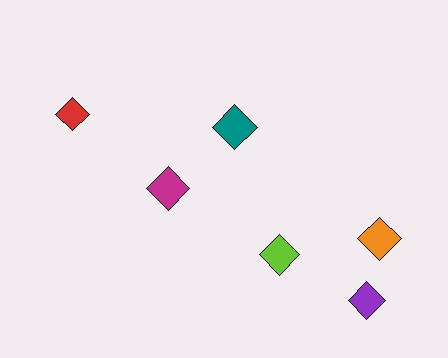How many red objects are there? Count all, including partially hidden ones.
There is 1 red object.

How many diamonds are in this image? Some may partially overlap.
There are 6 diamonds.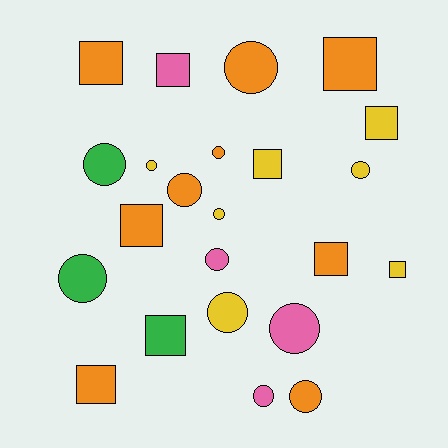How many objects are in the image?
There are 23 objects.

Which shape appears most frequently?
Circle, with 13 objects.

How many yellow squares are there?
There are 3 yellow squares.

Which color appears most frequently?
Orange, with 9 objects.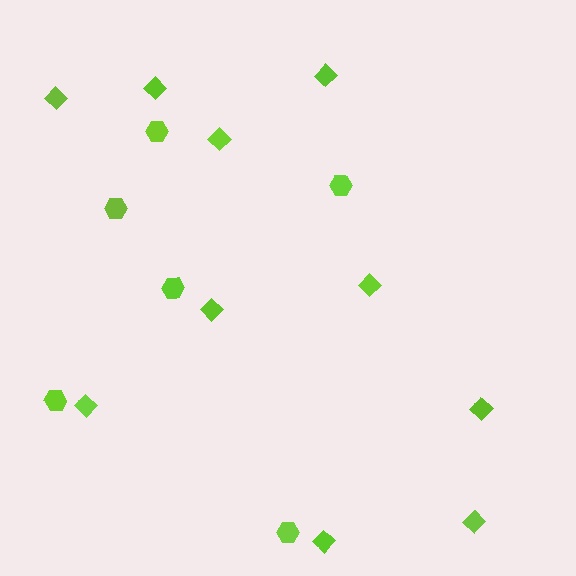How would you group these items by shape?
There are 2 groups: one group of diamonds (10) and one group of hexagons (6).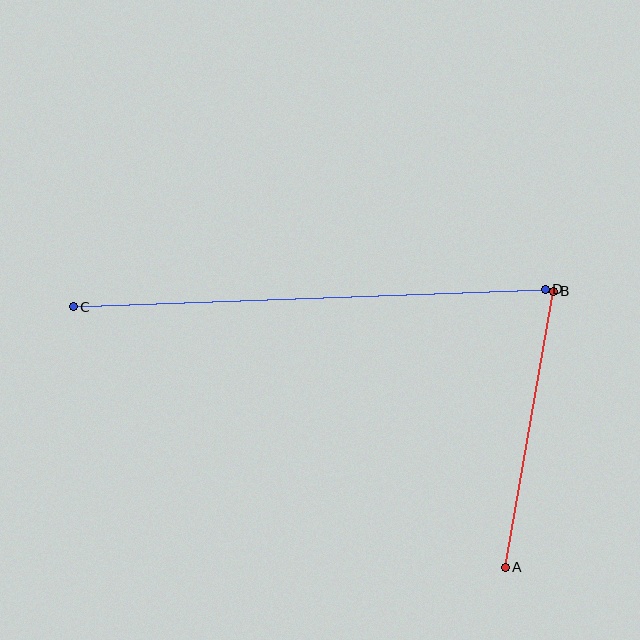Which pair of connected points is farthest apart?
Points C and D are farthest apart.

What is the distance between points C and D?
The distance is approximately 472 pixels.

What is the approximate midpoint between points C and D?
The midpoint is at approximately (309, 298) pixels.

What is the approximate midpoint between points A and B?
The midpoint is at approximately (529, 429) pixels.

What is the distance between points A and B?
The distance is approximately 280 pixels.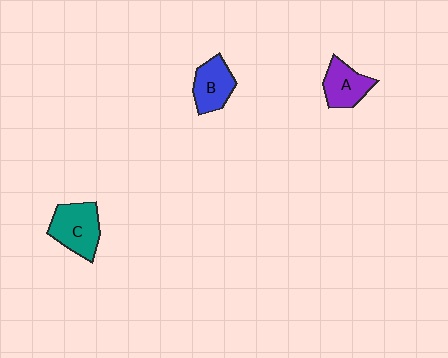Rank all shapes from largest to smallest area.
From largest to smallest: C (teal), B (blue), A (purple).